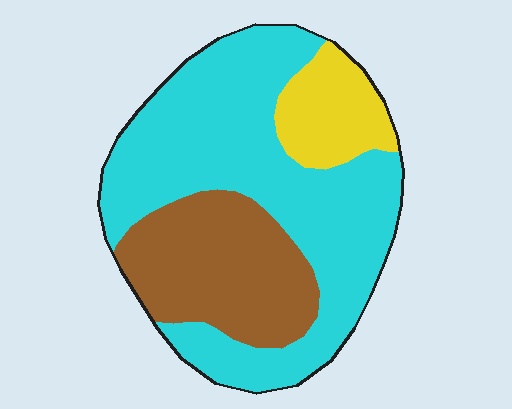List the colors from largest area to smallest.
From largest to smallest: cyan, brown, yellow.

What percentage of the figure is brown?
Brown takes up between a sixth and a third of the figure.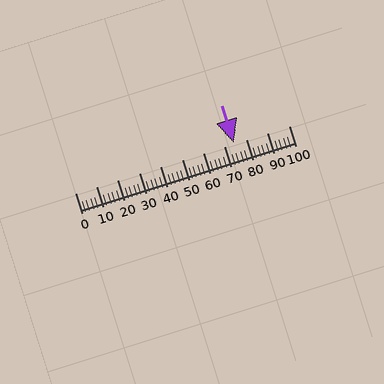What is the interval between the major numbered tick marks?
The major tick marks are spaced 10 units apart.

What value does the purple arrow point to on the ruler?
The purple arrow points to approximately 74.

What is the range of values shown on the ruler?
The ruler shows values from 0 to 100.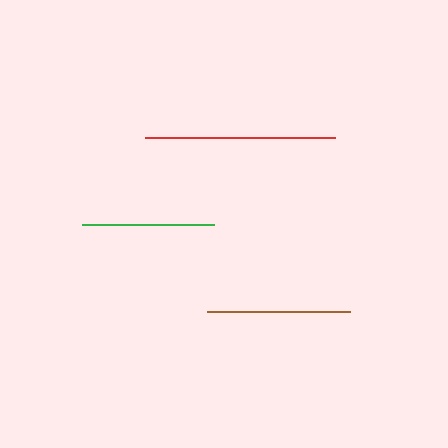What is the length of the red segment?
The red segment is approximately 191 pixels long.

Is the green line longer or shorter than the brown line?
The brown line is longer than the green line.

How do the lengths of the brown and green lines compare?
The brown and green lines are approximately the same length.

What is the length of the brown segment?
The brown segment is approximately 143 pixels long.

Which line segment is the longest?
The red line is the longest at approximately 191 pixels.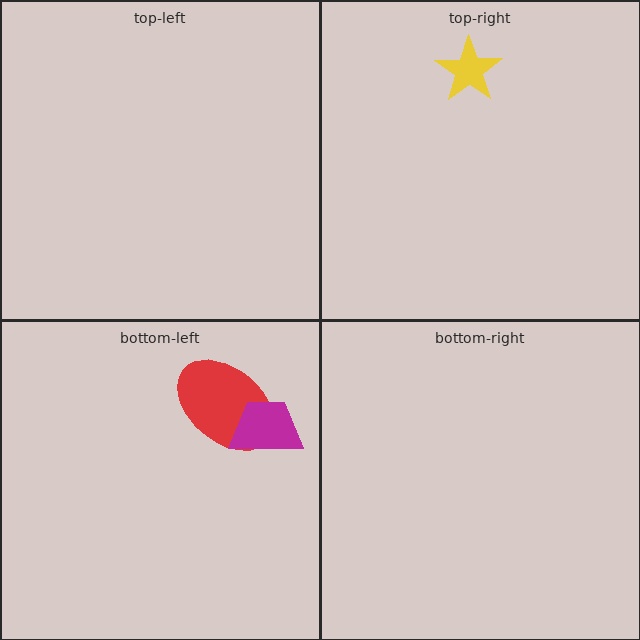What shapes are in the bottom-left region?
The red ellipse, the magenta trapezoid.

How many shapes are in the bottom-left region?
2.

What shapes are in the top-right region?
The yellow star.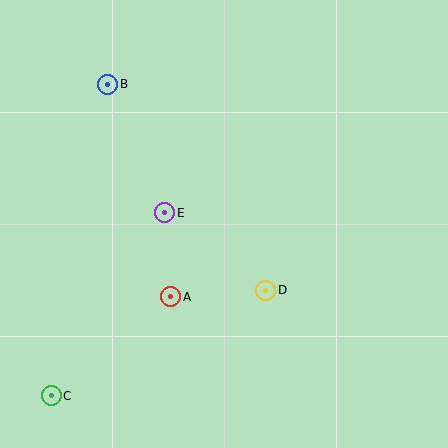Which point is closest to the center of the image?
Point E at (165, 213) is closest to the center.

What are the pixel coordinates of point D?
Point D is at (266, 290).